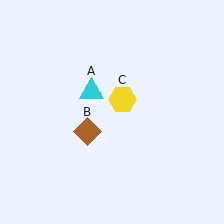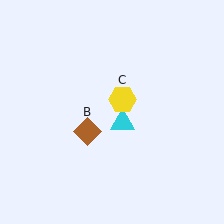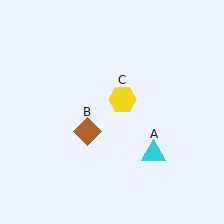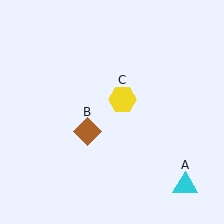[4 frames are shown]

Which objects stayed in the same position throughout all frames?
Brown diamond (object B) and yellow hexagon (object C) remained stationary.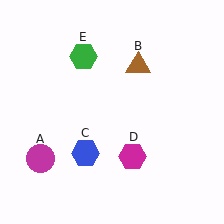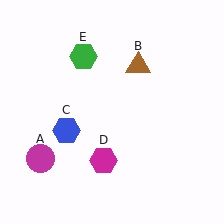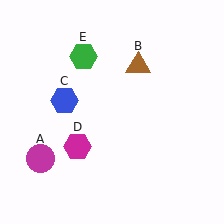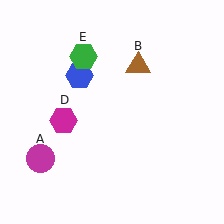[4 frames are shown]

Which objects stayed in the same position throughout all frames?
Magenta circle (object A) and brown triangle (object B) and green hexagon (object E) remained stationary.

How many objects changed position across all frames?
2 objects changed position: blue hexagon (object C), magenta hexagon (object D).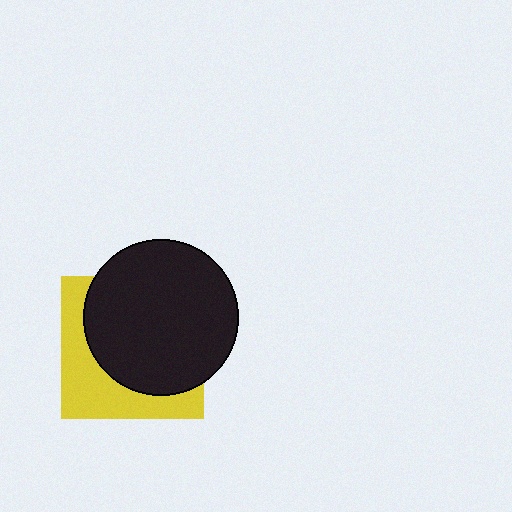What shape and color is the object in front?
The object in front is a black circle.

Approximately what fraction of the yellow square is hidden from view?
Roughly 63% of the yellow square is hidden behind the black circle.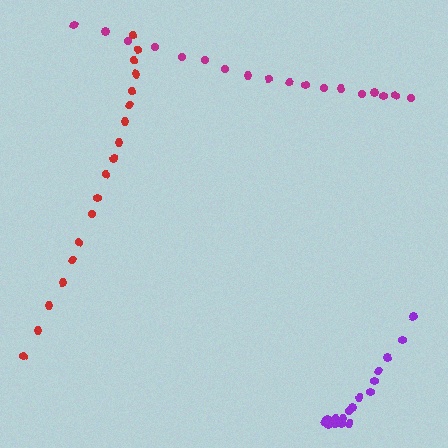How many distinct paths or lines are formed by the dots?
There are 3 distinct paths.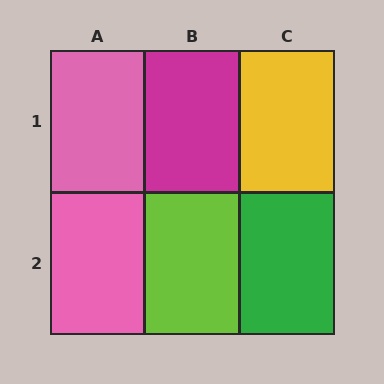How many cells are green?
1 cell is green.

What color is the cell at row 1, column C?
Yellow.